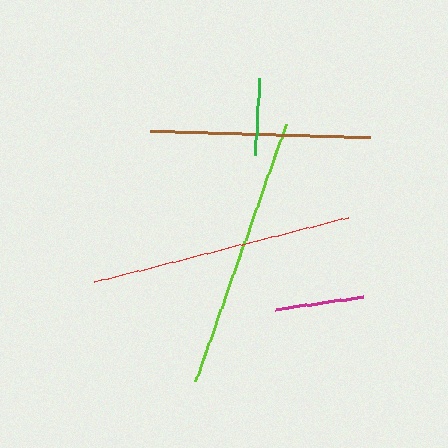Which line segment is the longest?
The lime line is the longest at approximately 273 pixels.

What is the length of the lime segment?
The lime segment is approximately 273 pixels long.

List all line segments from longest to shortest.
From longest to shortest: lime, red, brown, magenta, green.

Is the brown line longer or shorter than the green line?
The brown line is longer than the green line.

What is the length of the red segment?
The red segment is approximately 263 pixels long.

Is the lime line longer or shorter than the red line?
The lime line is longer than the red line.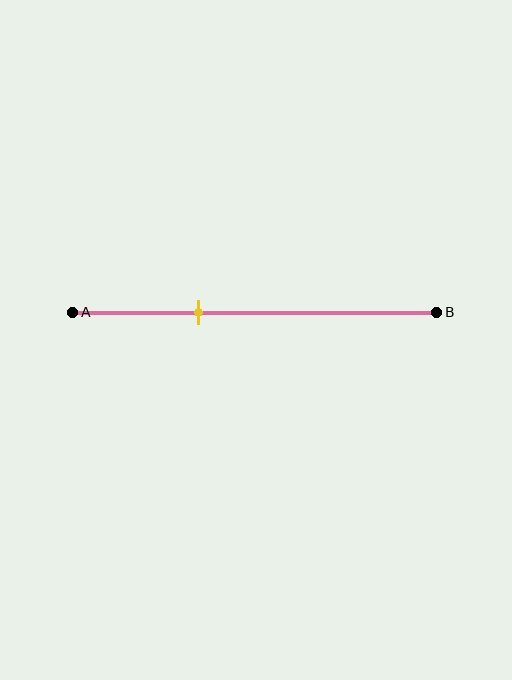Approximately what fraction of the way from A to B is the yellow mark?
The yellow mark is approximately 35% of the way from A to B.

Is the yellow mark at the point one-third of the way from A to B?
Yes, the mark is approximately at the one-third point.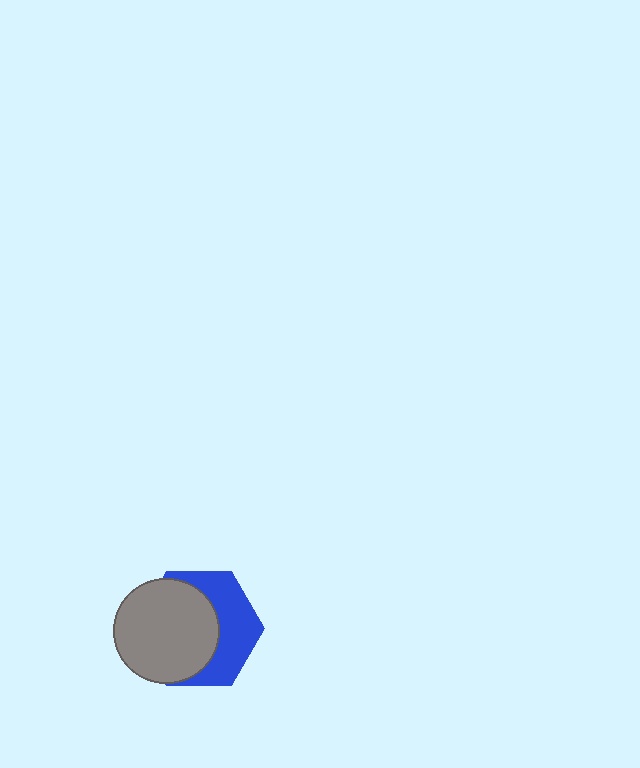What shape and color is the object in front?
The object in front is a gray circle.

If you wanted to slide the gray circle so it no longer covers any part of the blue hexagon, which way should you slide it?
Slide it left — that is the most direct way to separate the two shapes.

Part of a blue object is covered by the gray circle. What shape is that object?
It is a hexagon.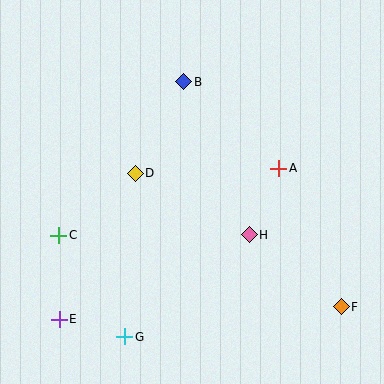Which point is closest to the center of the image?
Point D at (135, 173) is closest to the center.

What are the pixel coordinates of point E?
Point E is at (59, 319).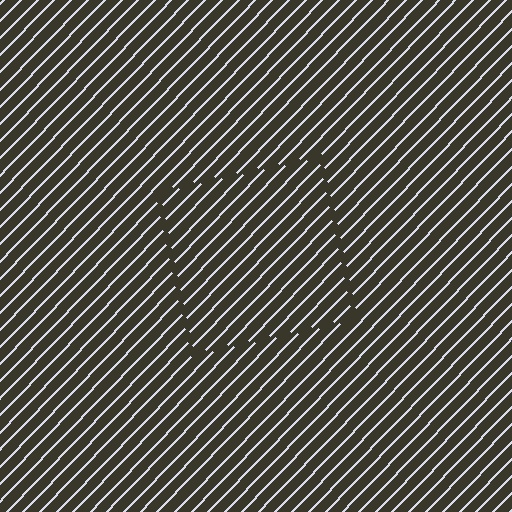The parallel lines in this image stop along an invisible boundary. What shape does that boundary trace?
An illusory square. The interior of the shape contains the same grating, shifted by half a period — the contour is defined by the phase discontinuity where line-ends from the inner and outer gratings abut.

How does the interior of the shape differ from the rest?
The interior of the shape contains the same grating, shifted by half a period — the contour is defined by the phase discontinuity where line-ends from the inner and outer gratings abut.